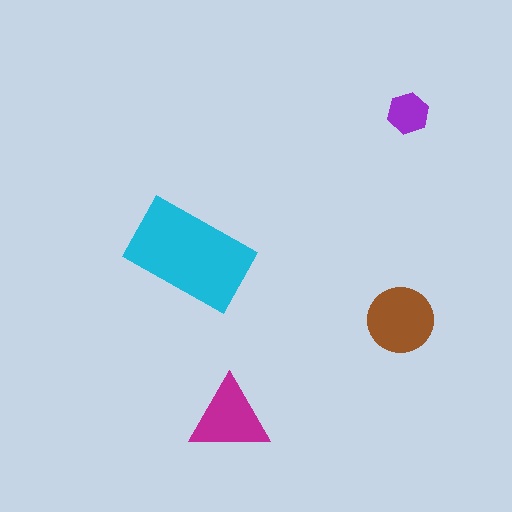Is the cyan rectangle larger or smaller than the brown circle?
Larger.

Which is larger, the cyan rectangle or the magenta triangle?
The cyan rectangle.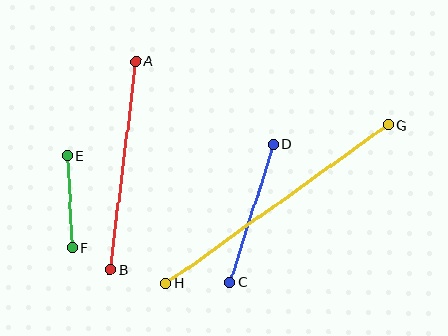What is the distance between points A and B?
The distance is approximately 210 pixels.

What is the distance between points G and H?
The distance is approximately 273 pixels.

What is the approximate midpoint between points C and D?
The midpoint is at approximately (252, 213) pixels.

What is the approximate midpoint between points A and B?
The midpoint is at approximately (123, 165) pixels.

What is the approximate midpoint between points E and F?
The midpoint is at approximately (70, 202) pixels.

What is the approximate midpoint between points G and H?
The midpoint is at approximately (277, 204) pixels.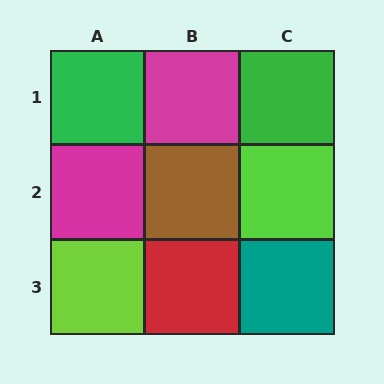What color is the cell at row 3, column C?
Teal.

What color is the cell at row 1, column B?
Magenta.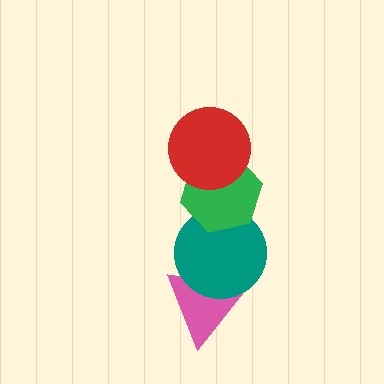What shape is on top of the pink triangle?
The teal circle is on top of the pink triangle.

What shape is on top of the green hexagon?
The red circle is on top of the green hexagon.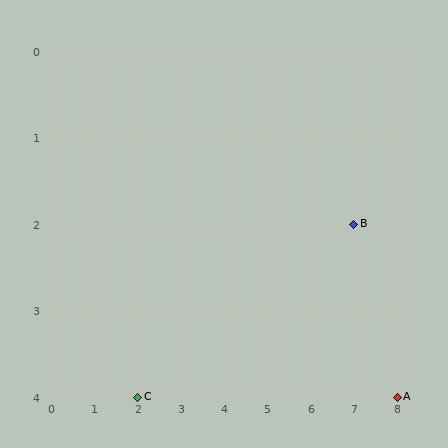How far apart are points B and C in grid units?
Points B and C are 5 columns and 2 rows apart (about 5.4 grid units diagonally).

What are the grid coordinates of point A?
Point A is at grid coordinates (8, 4).